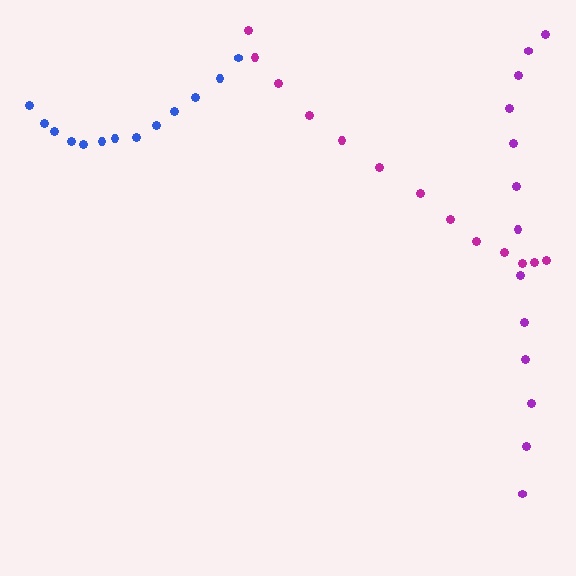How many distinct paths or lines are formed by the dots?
There are 3 distinct paths.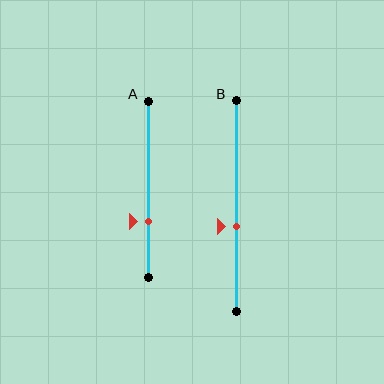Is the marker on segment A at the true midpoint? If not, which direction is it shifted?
No, the marker on segment A is shifted downward by about 18% of the segment length.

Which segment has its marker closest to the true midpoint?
Segment B has its marker closest to the true midpoint.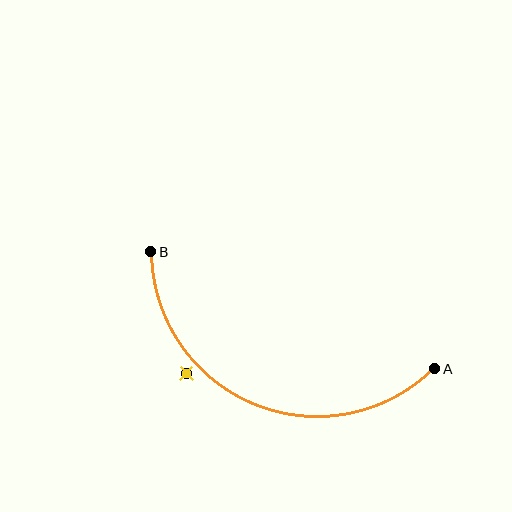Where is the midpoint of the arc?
The arc midpoint is the point on the curve farthest from the straight line joining A and B. It sits below that line.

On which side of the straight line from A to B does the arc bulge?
The arc bulges below the straight line connecting A and B.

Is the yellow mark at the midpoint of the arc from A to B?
No — the yellow mark does not lie on the arc at all. It sits slightly outside the curve.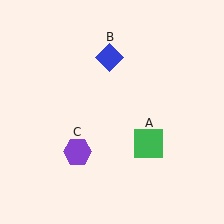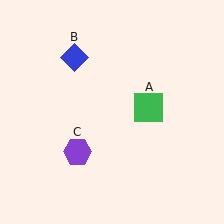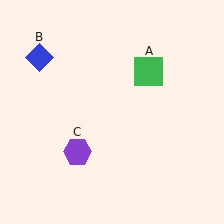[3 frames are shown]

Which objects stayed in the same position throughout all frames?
Purple hexagon (object C) remained stationary.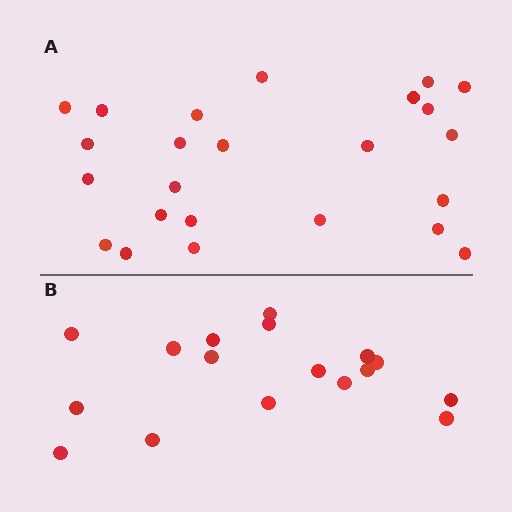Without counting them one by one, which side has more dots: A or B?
Region A (the top region) has more dots.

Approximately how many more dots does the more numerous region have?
Region A has roughly 8 or so more dots than region B.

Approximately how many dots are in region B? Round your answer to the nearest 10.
About 20 dots. (The exact count is 17, which rounds to 20.)